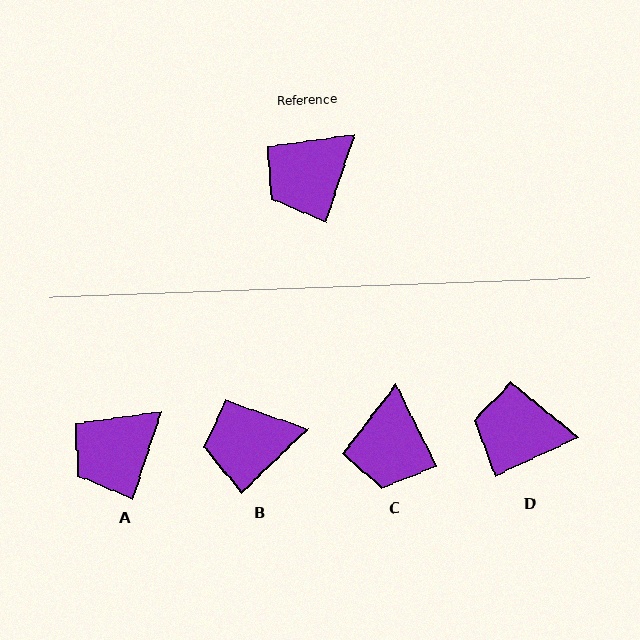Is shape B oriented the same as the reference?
No, it is off by about 27 degrees.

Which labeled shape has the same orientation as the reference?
A.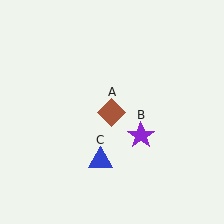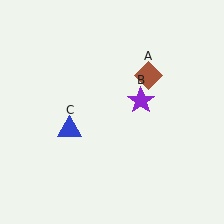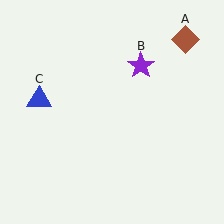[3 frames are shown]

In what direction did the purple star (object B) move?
The purple star (object B) moved up.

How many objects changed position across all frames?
3 objects changed position: brown diamond (object A), purple star (object B), blue triangle (object C).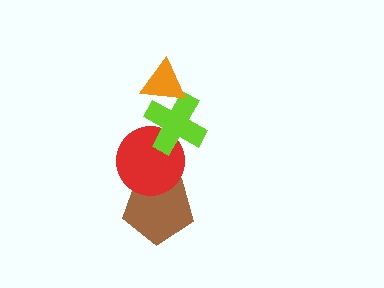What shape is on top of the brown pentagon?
The red circle is on top of the brown pentagon.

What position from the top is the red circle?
The red circle is 3rd from the top.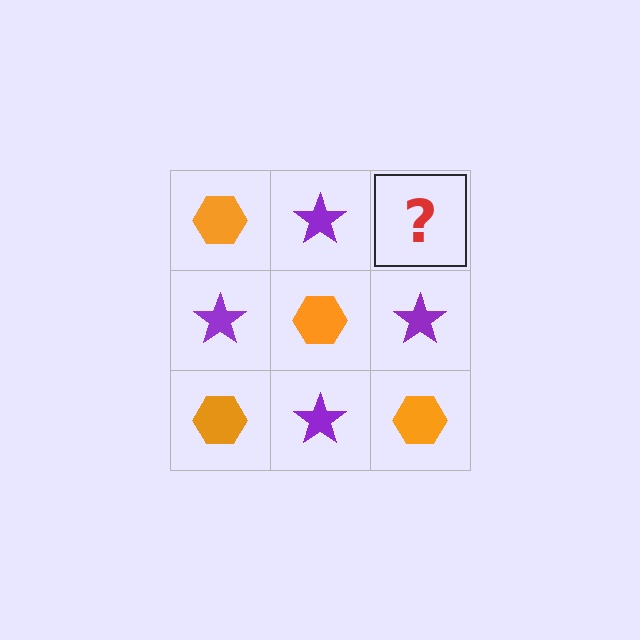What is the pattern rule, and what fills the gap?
The rule is that it alternates orange hexagon and purple star in a checkerboard pattern. The gap should be filled with an orange hexagon.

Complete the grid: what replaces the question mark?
The question mark should be replaced with an orange hexagon.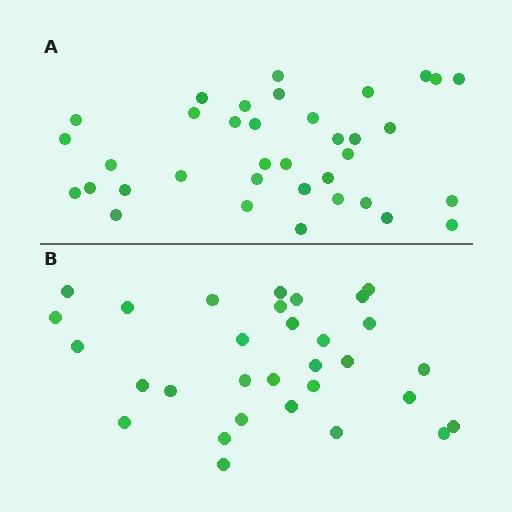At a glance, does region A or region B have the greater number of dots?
Region A (the top region) has more dots.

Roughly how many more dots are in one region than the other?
Region A has about 5 more dots than region B.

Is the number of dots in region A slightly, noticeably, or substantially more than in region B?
Region A has only slightly more — the two regions are fairly close. The ratio is roughly 1.2 to 1.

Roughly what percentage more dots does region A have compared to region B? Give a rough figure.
About 15% more.